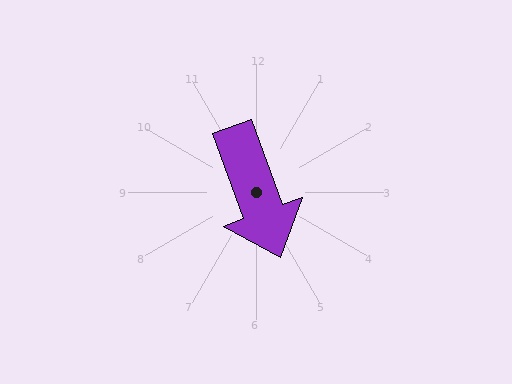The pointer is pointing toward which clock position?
Roughly 5 o'clock.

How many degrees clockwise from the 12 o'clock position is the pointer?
Approximately 160 degrees.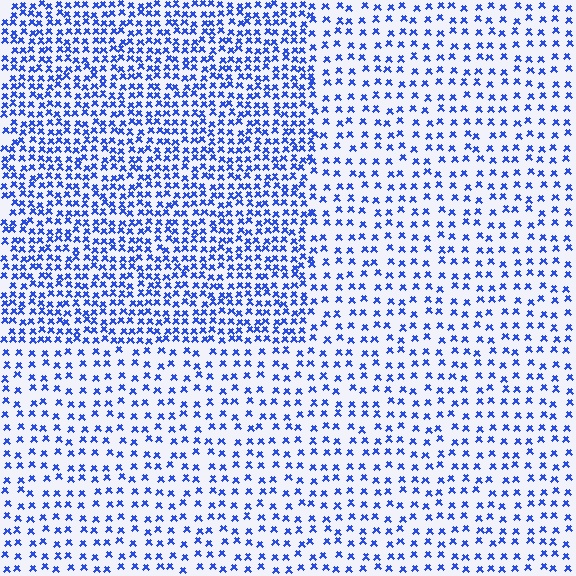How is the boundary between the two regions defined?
The boundary is defined by a change in element density (approximately 2.0x ratio). All elements are the same color, size, and shape.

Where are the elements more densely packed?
The elements are more densely packed inside the rectangle boundary.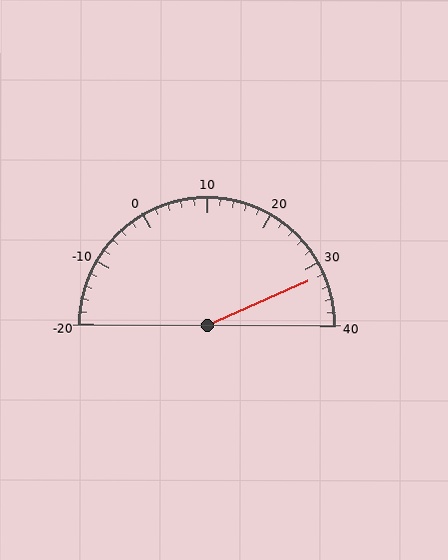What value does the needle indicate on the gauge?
The needle indicates approximately 32.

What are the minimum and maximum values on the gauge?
The gauge ranges from -20 to 40.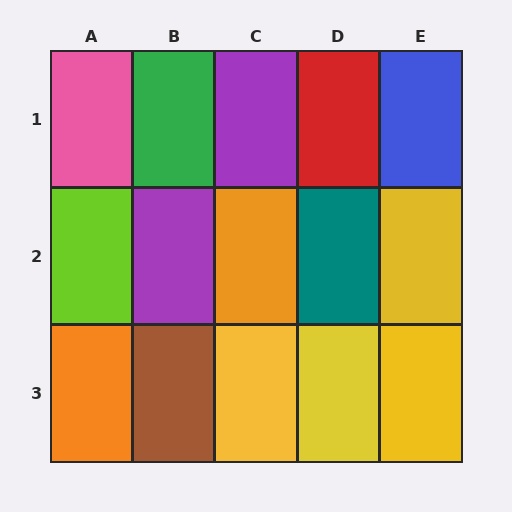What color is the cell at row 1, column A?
Pink.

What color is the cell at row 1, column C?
Purple.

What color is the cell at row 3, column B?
Brown.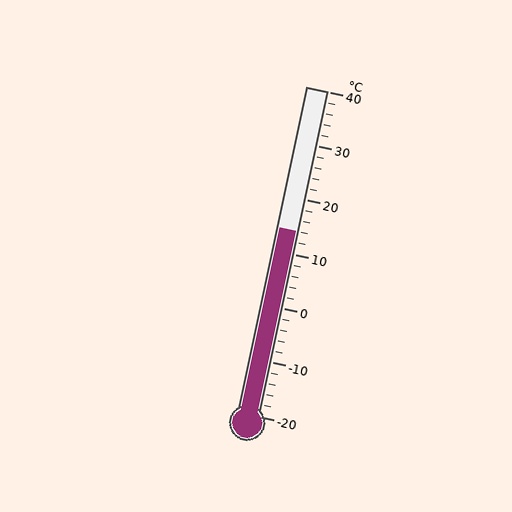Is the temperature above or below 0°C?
The temperature is above 0°C.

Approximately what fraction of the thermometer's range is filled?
The thermometer is filled to approximately 55% of its range.